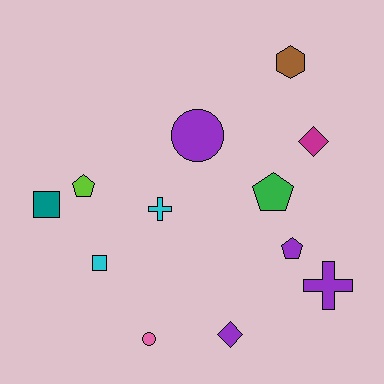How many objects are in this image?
There are 12 objects.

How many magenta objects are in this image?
There is 1 magenta object.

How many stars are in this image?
There are no stars.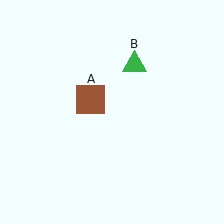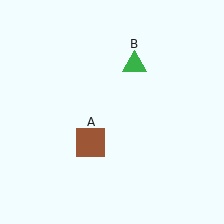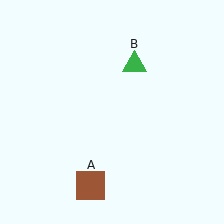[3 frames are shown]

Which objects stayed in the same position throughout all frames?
Green triangle (object B) remained stationary.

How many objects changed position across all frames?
1 object changed position: brown square (object A).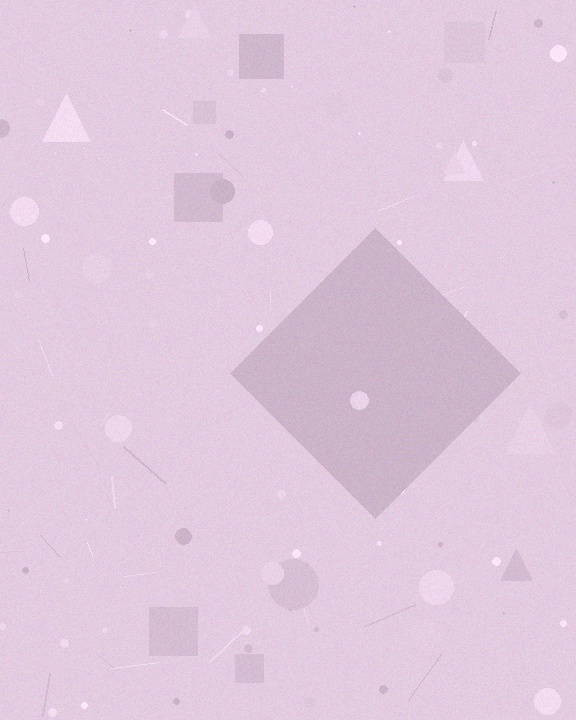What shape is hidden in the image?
A diamond is hidden in the image.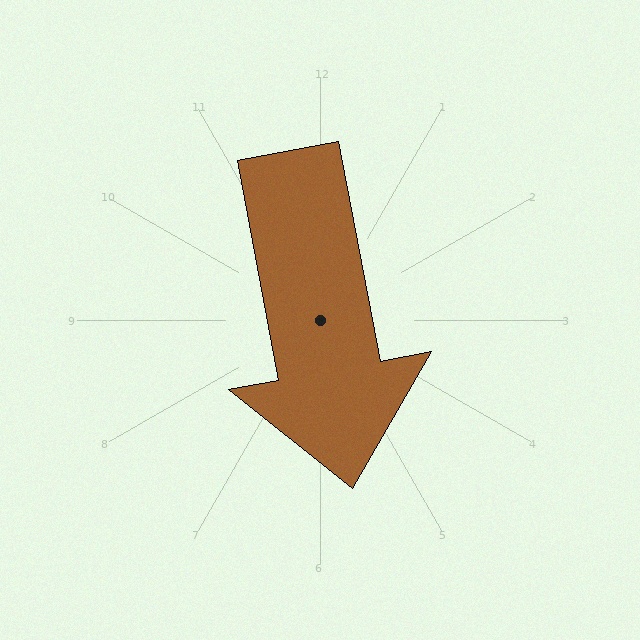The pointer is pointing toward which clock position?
Roughly 6 o'clock.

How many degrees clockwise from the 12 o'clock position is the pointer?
Approximately 169 degrees.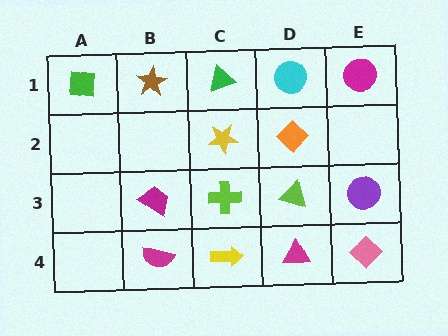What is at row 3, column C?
A lime cross.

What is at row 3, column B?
A magenta trapezoid.